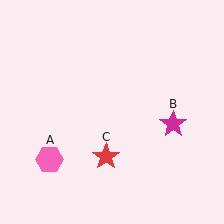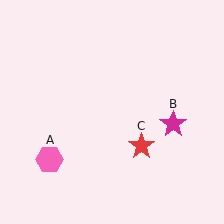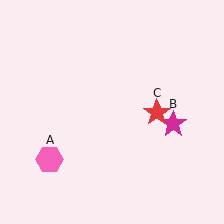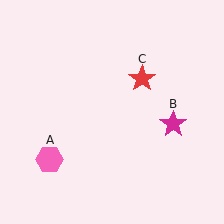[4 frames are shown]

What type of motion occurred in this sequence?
The red star (object C) rotated counterclockwise around the center of the scene.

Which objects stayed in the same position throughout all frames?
Pink hexagon (object A) and magenta star (object B) remained stationary.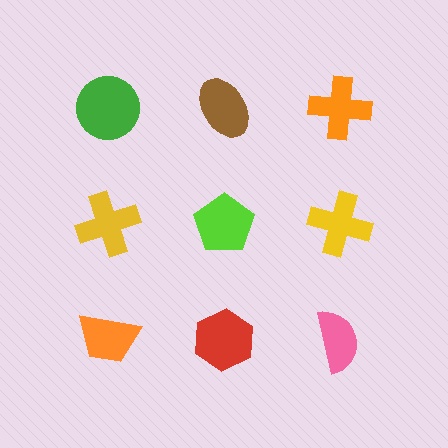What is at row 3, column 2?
A red hexagon.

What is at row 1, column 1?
A green circle.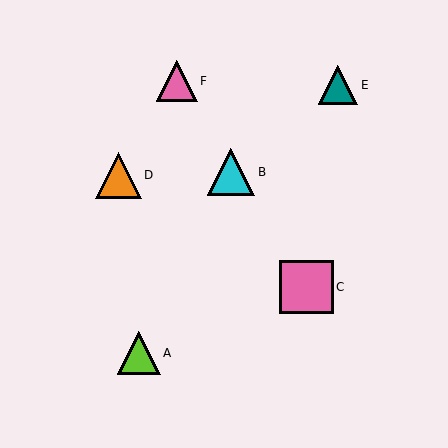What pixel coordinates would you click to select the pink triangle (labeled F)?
Click at (177, 81) to select the pink triangle F.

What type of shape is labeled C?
Shape C is a pink square.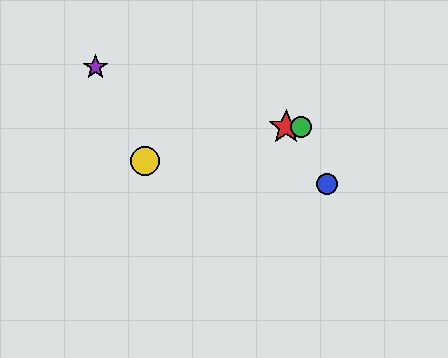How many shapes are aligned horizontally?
2 shapes (the red star, the green circle) are aligned horizontally.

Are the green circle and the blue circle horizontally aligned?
No, the green circle is at y≈127 and the blue circle is at y≈184.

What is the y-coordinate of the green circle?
The green circle is at y≈127.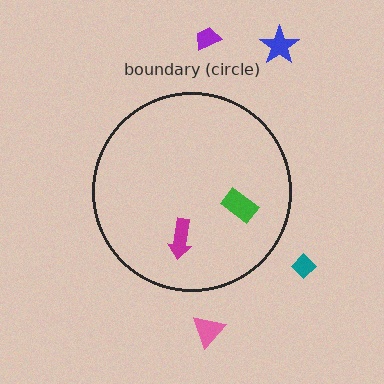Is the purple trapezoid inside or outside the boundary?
Outside.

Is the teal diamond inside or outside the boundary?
Outside.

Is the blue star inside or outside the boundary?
Outside.